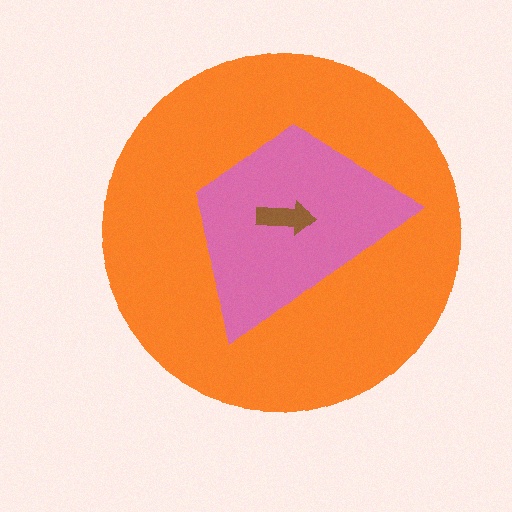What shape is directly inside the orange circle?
The pink trapezoid.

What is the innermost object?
The brown arrow.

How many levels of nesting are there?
3.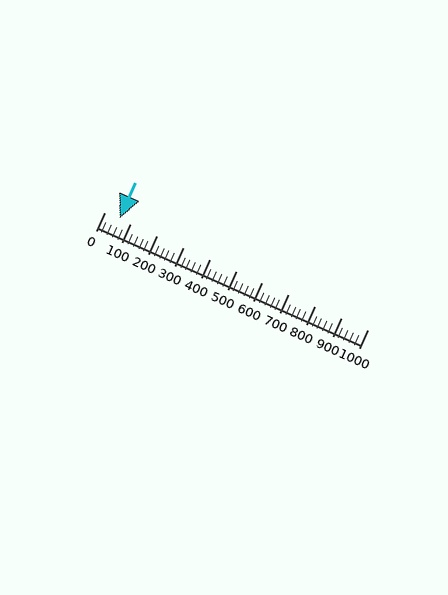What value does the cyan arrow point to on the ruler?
The cyan arrow points to approximately 56.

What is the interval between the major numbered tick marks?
The major tick marks are spaced 100 units apart.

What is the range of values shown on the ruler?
The ruler shows values from 0 to 1000.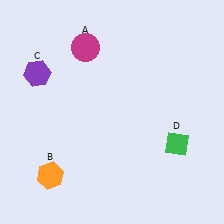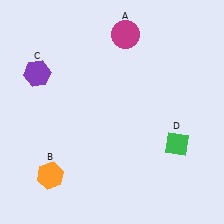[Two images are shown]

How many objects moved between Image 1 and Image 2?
1 object moved between the two images.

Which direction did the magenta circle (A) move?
The magenta circle (A) moved right.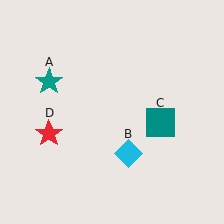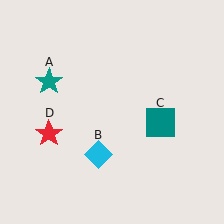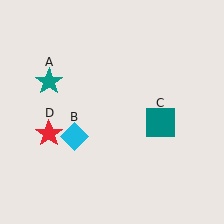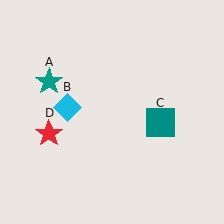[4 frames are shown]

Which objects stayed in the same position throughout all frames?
Teal star (object A) and teal square (object C) and red star (object D) remained stationary.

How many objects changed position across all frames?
1 object changed position: cyan diamond (object B).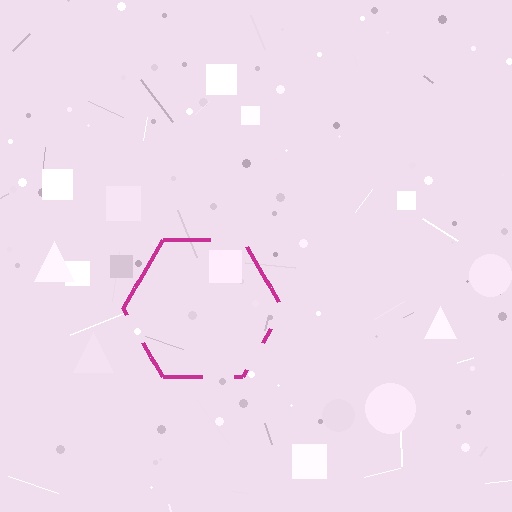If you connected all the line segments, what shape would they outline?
They would outline a hexagon.